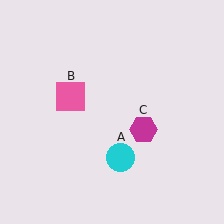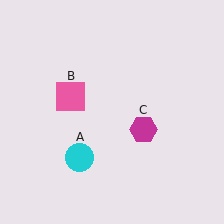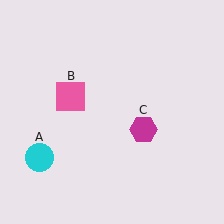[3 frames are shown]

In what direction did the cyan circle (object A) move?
The cyan circle (object A) moved left.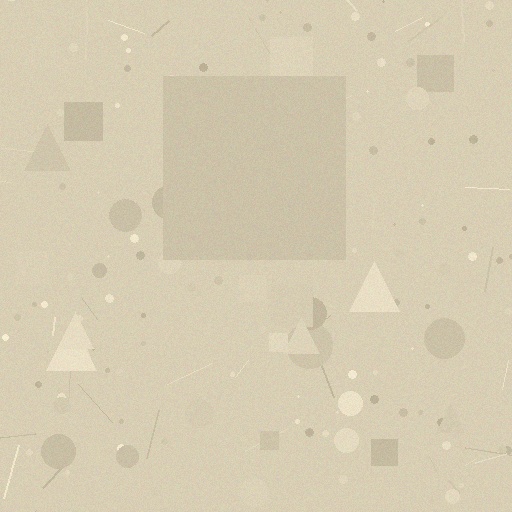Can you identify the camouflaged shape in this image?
The camouflaged shape is a square.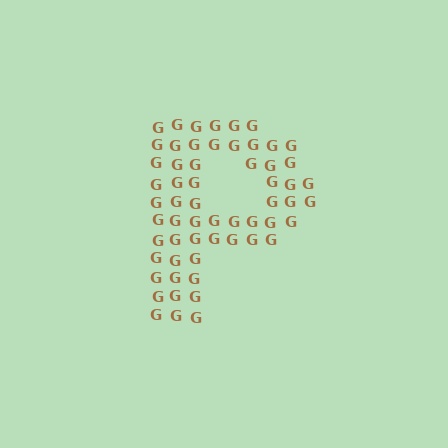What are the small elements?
The small elements are letter G's.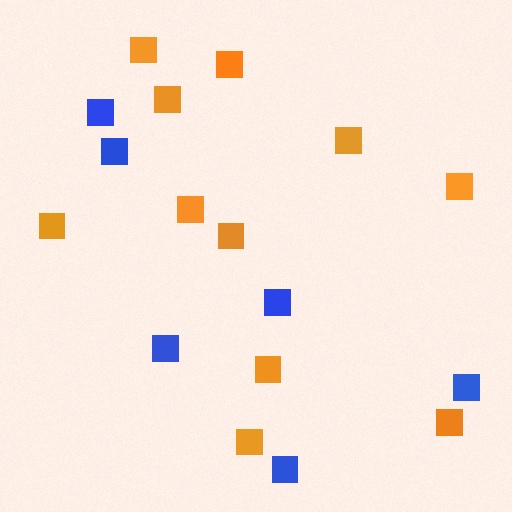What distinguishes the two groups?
There are 2 groups: one group of orange squares (11) and one group of blue squares (6).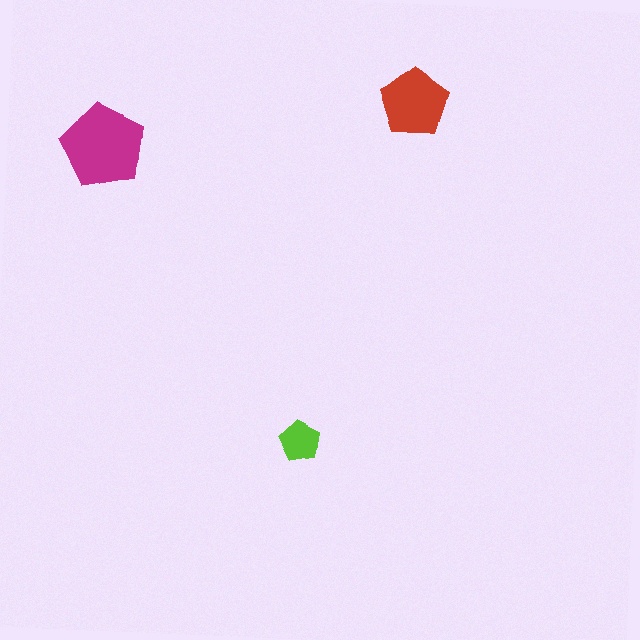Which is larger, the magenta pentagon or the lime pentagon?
The magenta one.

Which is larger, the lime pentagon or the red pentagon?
The red one.